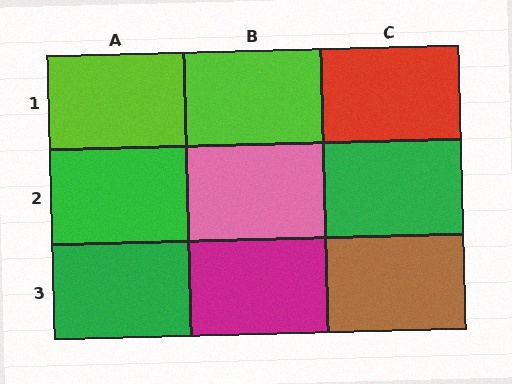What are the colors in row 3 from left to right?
Green, magenta, brown.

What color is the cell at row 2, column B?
Pink.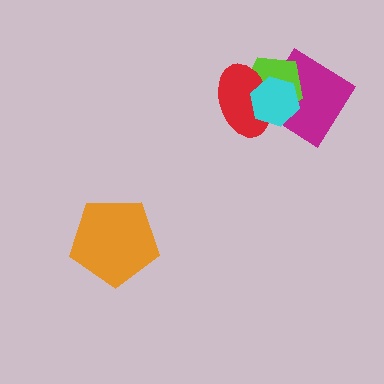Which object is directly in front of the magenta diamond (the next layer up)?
The lime pentagon is directly in front of the magenta diamond.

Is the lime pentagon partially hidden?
Yes, it is partially covered by another shape.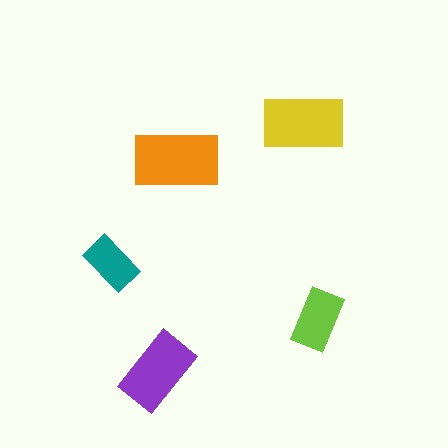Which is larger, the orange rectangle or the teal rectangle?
The orange one.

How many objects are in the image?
There are 5 objects in the image.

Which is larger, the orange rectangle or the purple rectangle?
The orange one.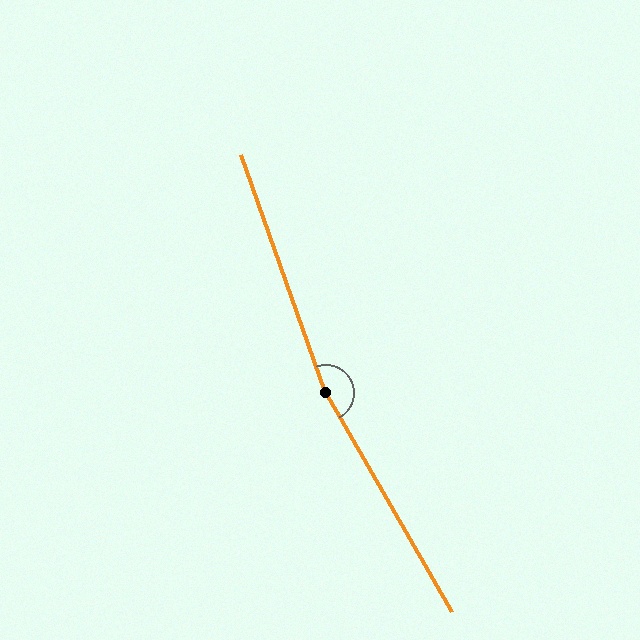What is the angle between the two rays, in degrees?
Approximately 170 degrees.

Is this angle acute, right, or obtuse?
It is obtuse.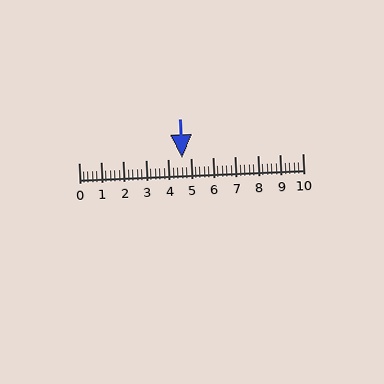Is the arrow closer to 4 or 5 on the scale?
The arrow is closer to 5.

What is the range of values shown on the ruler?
The ruler shows values from 0 to 10.